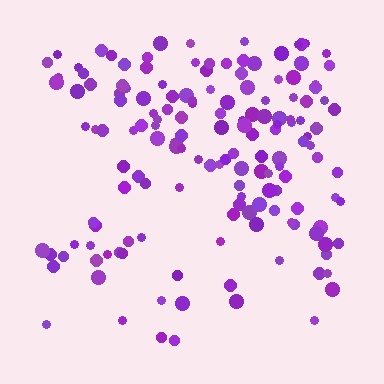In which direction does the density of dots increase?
From bottom to top, with the top side densest.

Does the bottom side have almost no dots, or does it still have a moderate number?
Still a moderate number, just noticeably fewer than the top.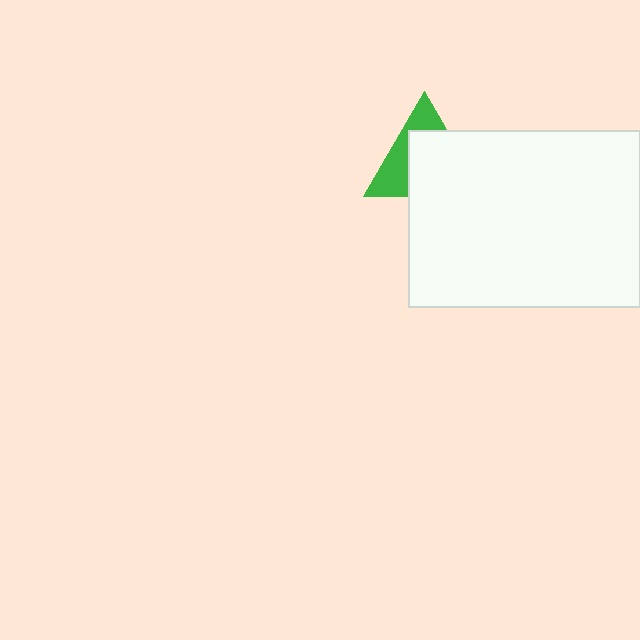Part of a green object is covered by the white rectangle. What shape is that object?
It is a triangle.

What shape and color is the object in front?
The object in front is a white rectangle.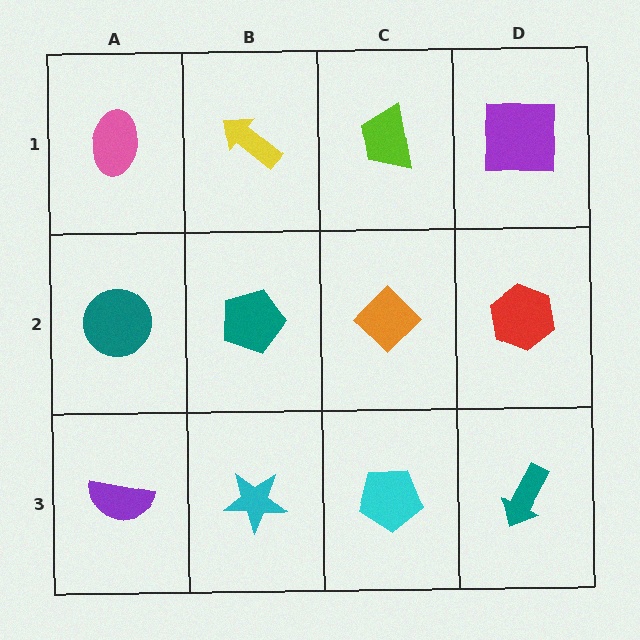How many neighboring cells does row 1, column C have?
3.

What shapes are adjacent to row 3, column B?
A teal pentagon (row 2, column B), a purple semicircle (row 3, column A), a cyan pentagon (row 3, column C).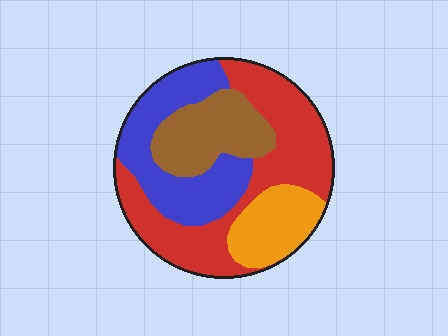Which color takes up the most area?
Red, at roughly 40%.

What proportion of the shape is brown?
Brown takes up about one fifth (1/5) of the shape.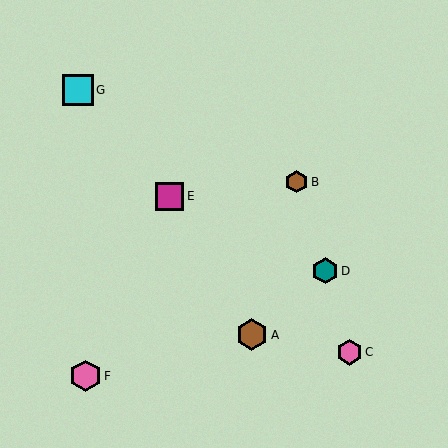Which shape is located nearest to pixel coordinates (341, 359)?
The pink hexagon (labeled C) at (349, 352) is nearest to that location.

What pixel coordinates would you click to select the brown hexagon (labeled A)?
Click at (252, 335) to select the brown hexagon A.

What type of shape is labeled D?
Shape D is a teal hexagon.